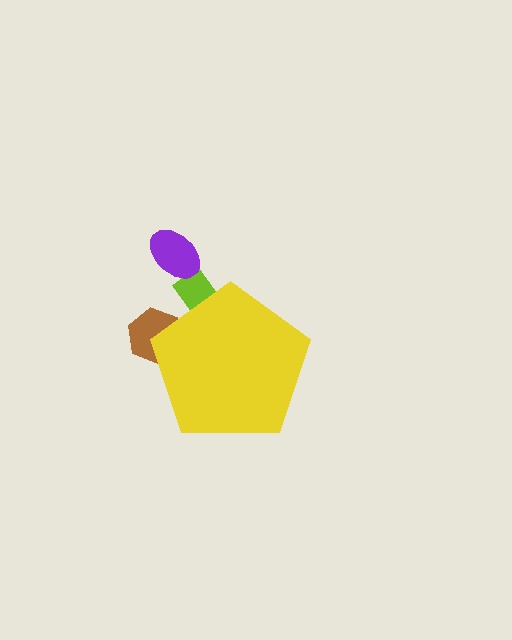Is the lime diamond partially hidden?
Yes, the lime diamond is partially hidden behind the yellow pentagon.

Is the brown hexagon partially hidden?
Yes, the brown hexagon is partially hidden behind the yellow pentagon.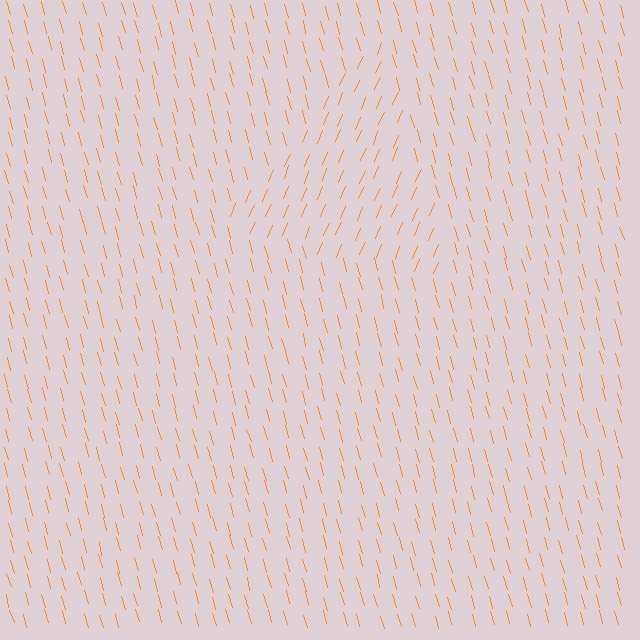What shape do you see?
I see a triangle.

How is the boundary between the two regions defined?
The boundary is defined purely by a change in line orientation (approximately 39 degrees difference). All lines are the same color and thickness.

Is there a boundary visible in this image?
Yes, there is a texture boundary formed by a change in line orientation.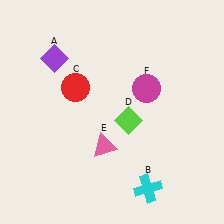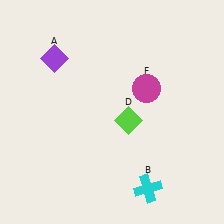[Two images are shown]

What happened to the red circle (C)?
The red circle (C) was removed in Image 2. It was in the top-left area of Image 1.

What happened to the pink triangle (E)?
The pink triangle (E) was removed in Image 2. It was in the bottom-left area of Image 1.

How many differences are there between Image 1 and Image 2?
There are 2 differences between the two images.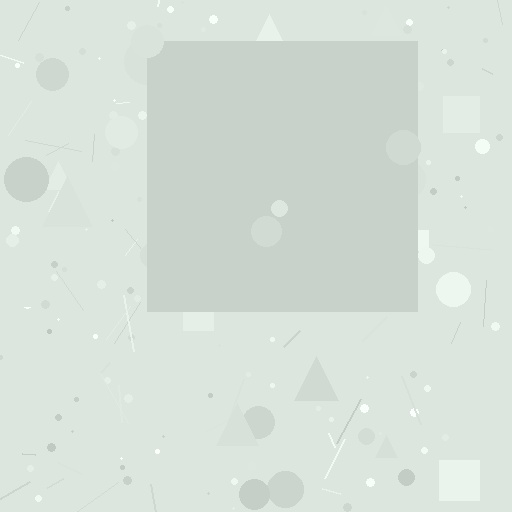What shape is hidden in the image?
A square is hidden in the image.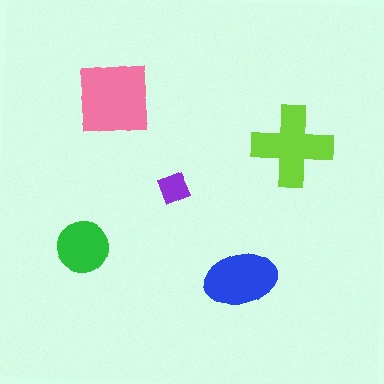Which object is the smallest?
The purple diamond.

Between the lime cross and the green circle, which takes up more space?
The lime cross.